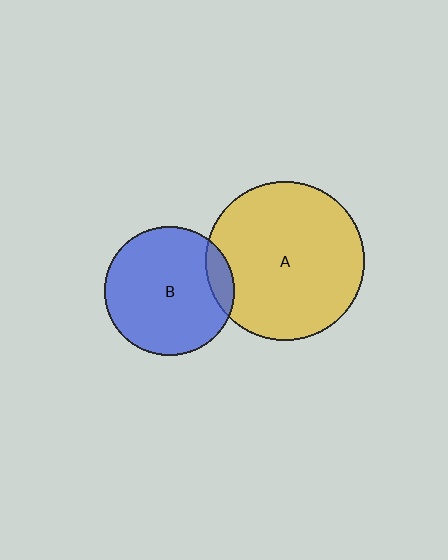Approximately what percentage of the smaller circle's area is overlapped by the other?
Approximately 10%.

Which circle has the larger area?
Circle A (yellow).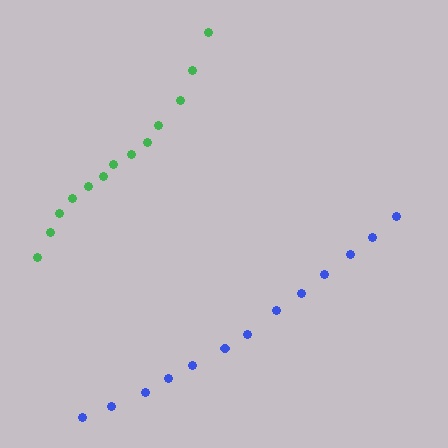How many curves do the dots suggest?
There are 2 distinct paths.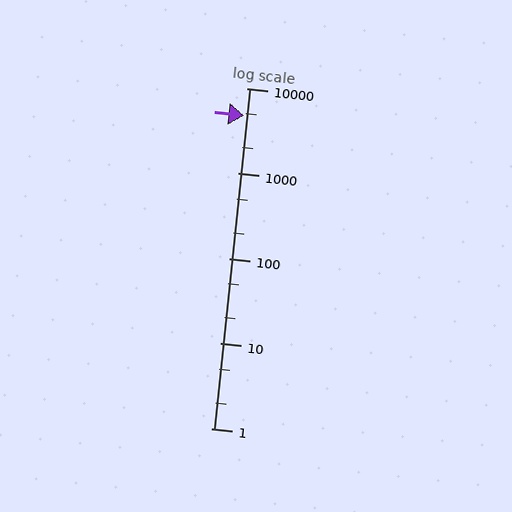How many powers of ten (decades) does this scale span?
The scale spans 4 decades, from 1 to 10000.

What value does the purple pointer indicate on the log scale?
The pointer indicates approximately 4800.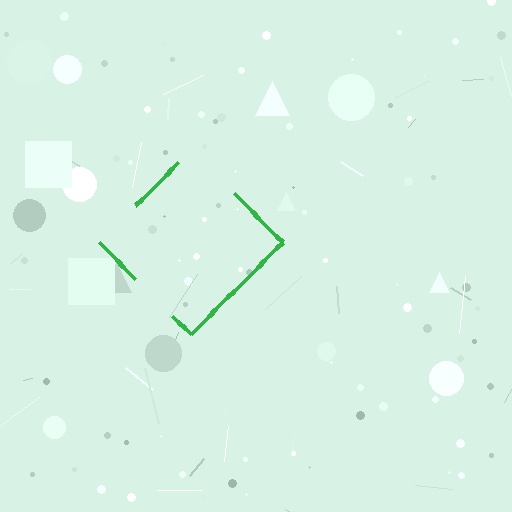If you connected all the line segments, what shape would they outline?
They would outline a diamond.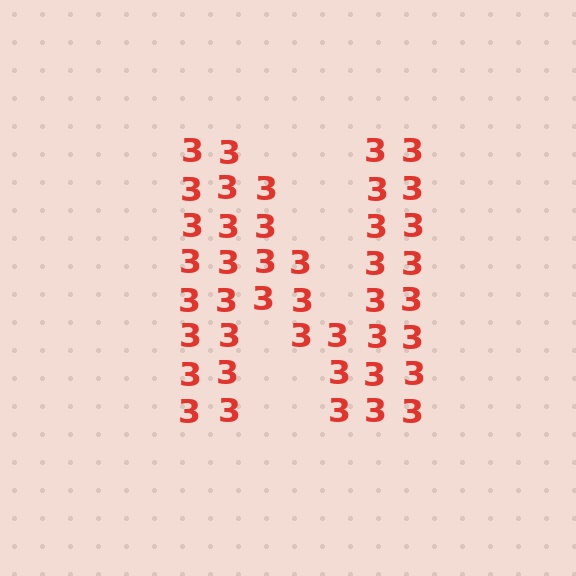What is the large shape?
The large shape is the letter N.